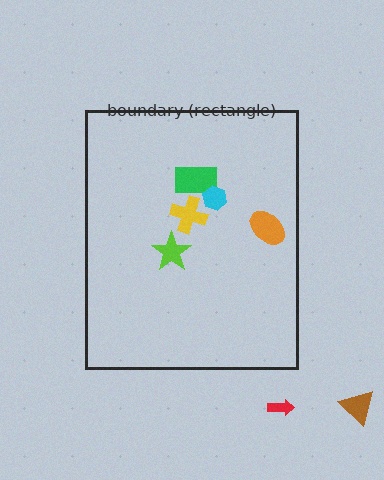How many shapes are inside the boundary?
5 inside, 2 outside.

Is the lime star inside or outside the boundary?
Inside.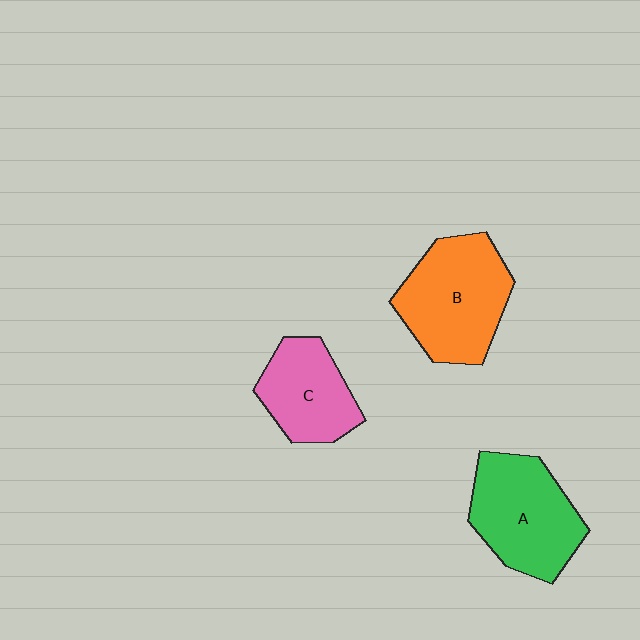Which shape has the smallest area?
Shape C (pink).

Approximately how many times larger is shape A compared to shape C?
Approximately 1.3 times.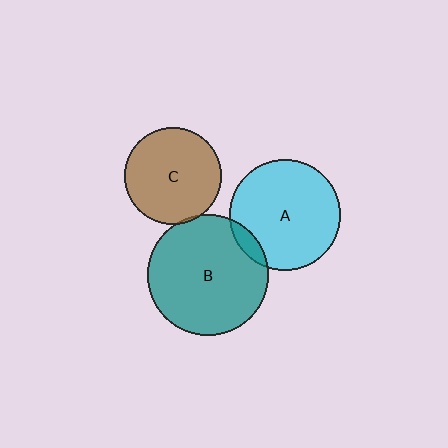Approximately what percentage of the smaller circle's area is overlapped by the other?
Approximately 10%.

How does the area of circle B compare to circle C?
Approximately 1.5 times.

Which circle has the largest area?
Circle B (teal).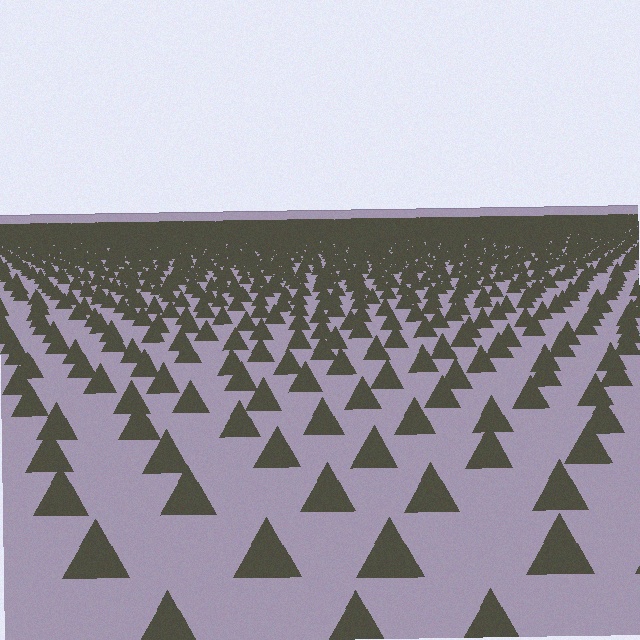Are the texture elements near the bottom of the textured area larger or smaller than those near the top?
Larger. Near the bottom, elements are closer to the viewer and appear at a bigger on-screen size.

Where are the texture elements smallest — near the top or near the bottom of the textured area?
Near the top.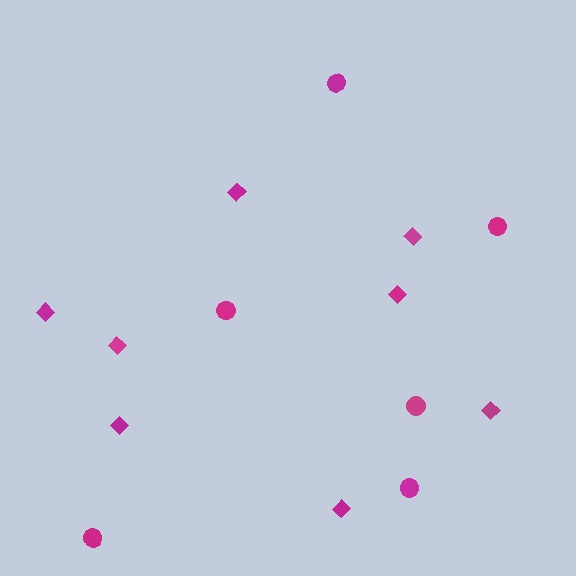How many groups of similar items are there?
There are 2 groups: one group of circles (6) and one group of diamonds (8).